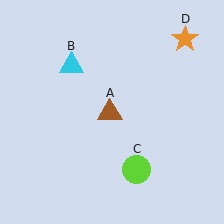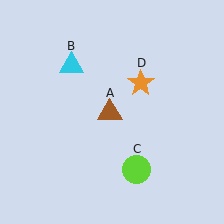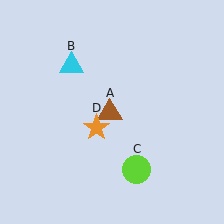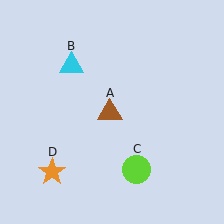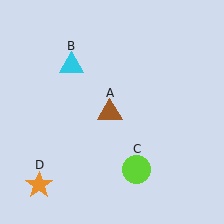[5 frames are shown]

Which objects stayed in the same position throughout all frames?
Brown triangle (object A) and cyan triangle (object B) and lime circle (object C) remained stationary.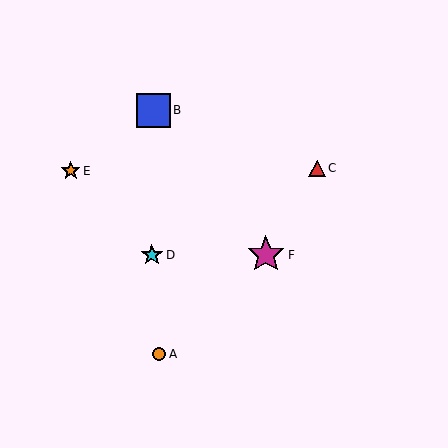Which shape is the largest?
The magenta star (labeled F) is the largest.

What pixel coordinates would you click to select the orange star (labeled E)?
Click at (71, 171) to select the orange star E.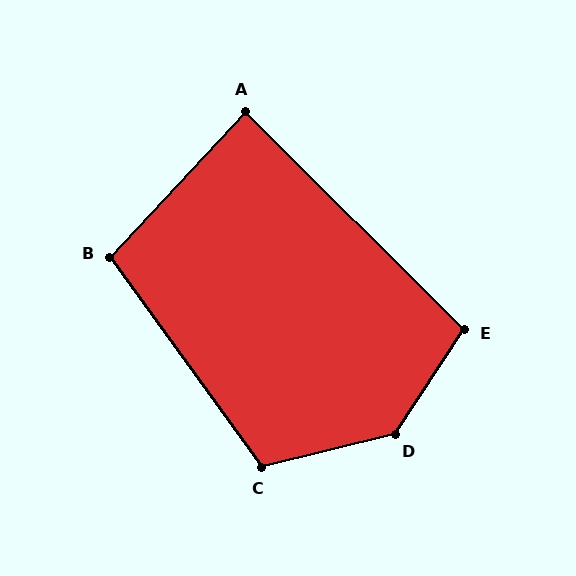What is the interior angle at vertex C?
Approximately 112 degrees (obtuse).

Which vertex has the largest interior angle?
D, at approximately 137 degrees.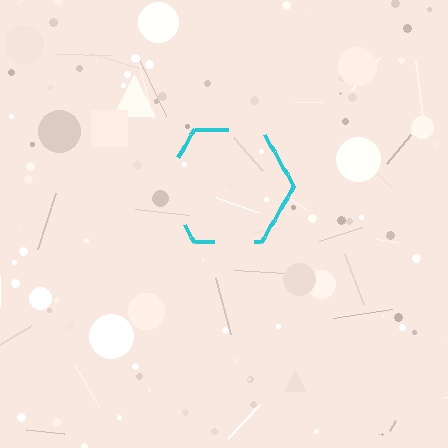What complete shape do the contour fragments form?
The contour fragments form a hexagon.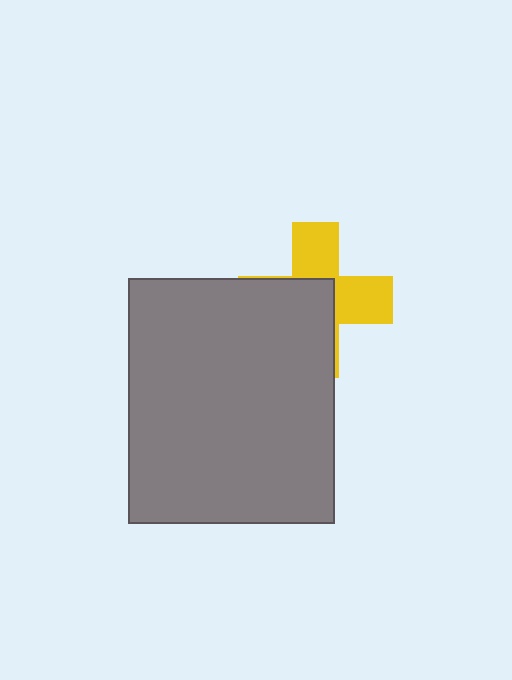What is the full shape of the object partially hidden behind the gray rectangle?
The partially hidden object is a yellow cross.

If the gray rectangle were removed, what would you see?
You would see the complete yellow cross.